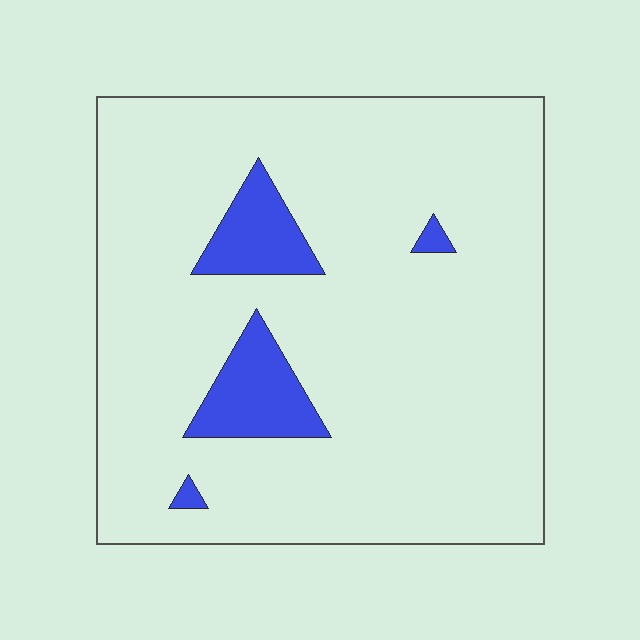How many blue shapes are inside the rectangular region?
4.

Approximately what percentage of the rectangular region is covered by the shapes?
Approximately 10%.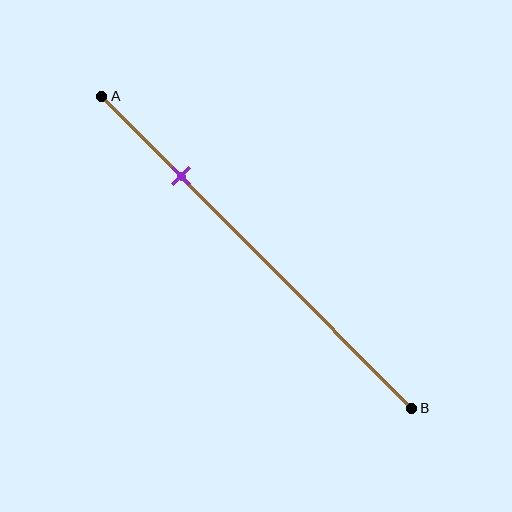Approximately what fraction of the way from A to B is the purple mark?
The purple mark is approximately 25% of the way from A to B.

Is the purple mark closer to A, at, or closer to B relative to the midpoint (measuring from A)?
The purple mark is closer to point A than the midpoint of segment AB.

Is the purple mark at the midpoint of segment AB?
No, the mark is at about 25% from A, not at the 50% midpoint.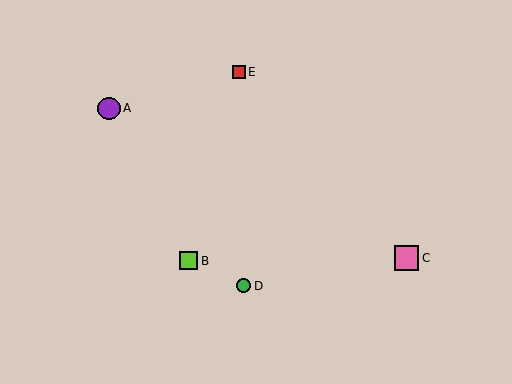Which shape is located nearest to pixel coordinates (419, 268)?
The pink square (labeled C) at (407, 258) is nearest to that location.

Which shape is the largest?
The pink square (labeled C) is the largest.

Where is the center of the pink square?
The center of the pink square is at (407, 258).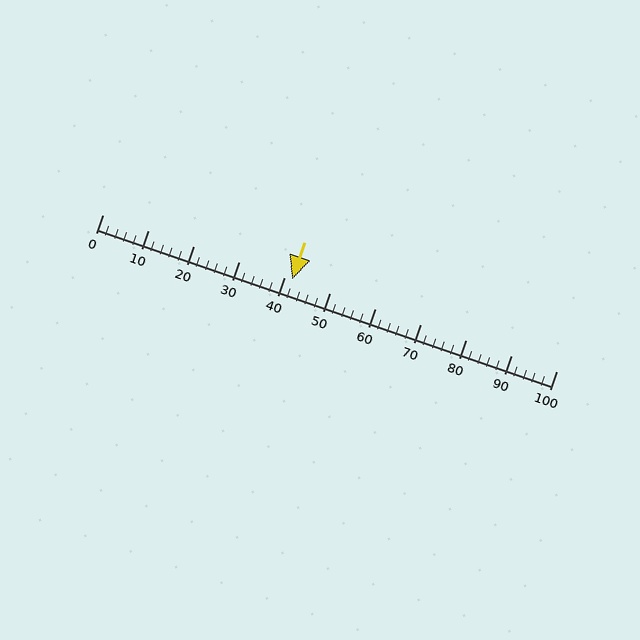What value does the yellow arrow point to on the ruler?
The yellow arrow points to approximately 42.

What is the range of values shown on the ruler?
The ruler shows values from 0 to 100.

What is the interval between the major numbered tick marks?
The major tick marks are spaced 10 units apart.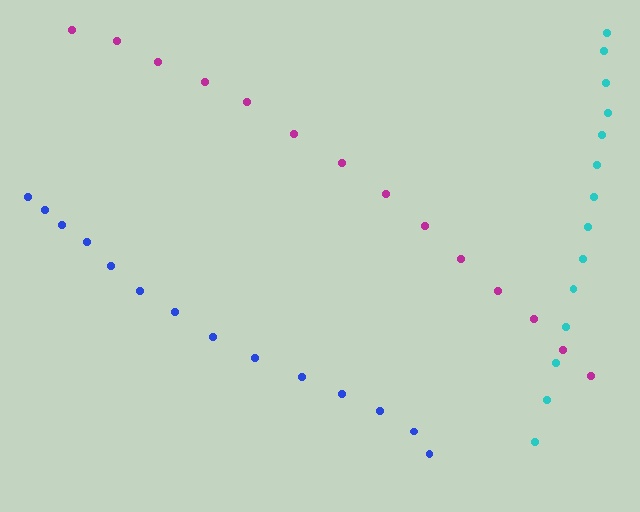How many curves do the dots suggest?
There are 3 distinct paths.